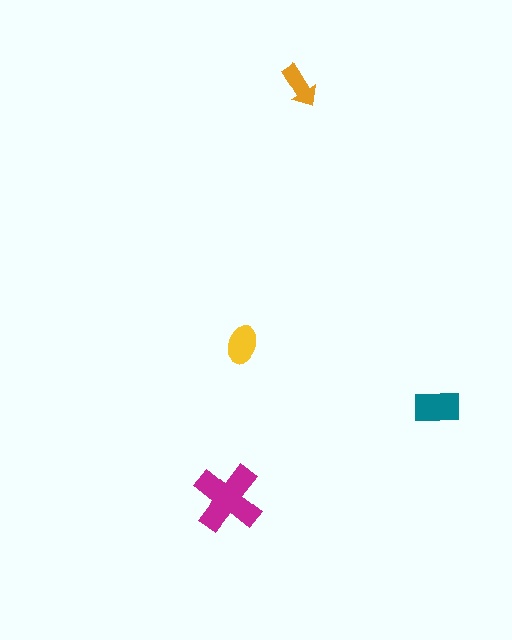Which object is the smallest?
The orange arrow.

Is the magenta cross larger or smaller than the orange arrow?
Larger.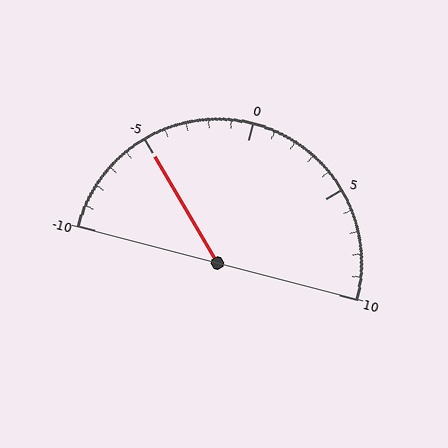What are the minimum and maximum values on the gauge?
The gauge ranges from -10 to 10.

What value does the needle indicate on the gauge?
The needle indicates approximately -5.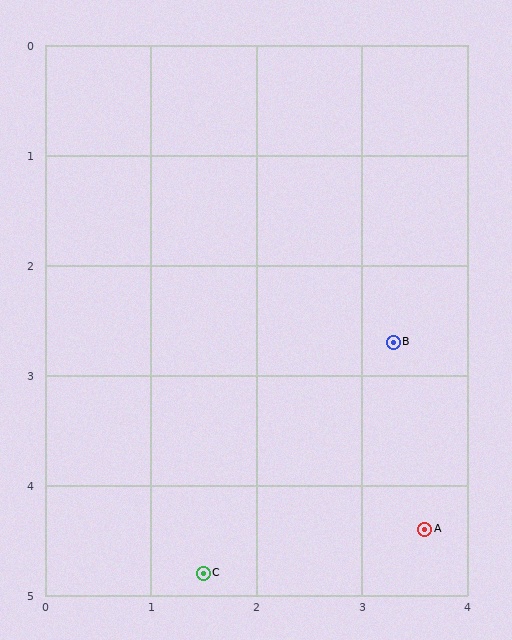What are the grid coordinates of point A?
Point A is at approximately (3.6, 4.4).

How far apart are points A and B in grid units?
Points A and B are about 1.7 grid units apart.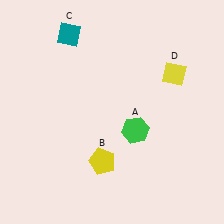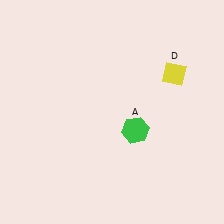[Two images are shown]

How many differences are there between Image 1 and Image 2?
There are 2 differences between the two images.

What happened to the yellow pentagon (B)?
The yellow pentagon (B) was removed in Image 2. It was in the bottom-left area of Image 1.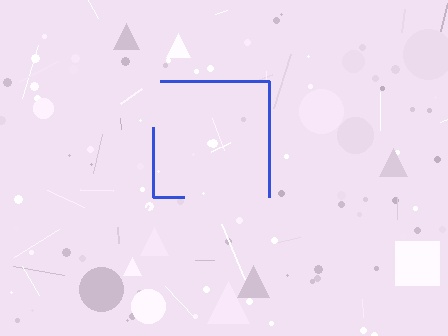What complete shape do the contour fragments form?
The contour fragments form a square.